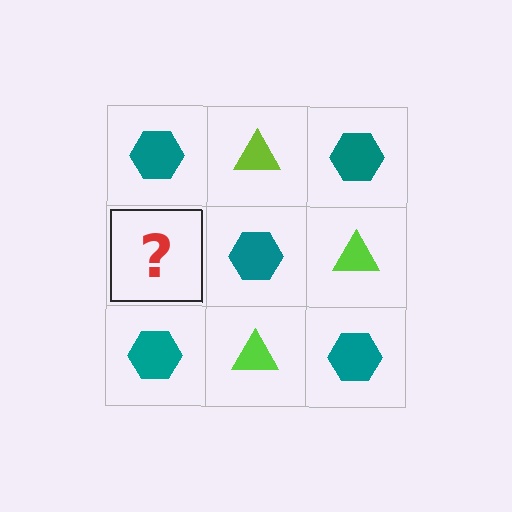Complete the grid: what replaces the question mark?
The question mark should be replaced with a lime triangle.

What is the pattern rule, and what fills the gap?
The rule is that it alternates teal hexagon and lime triangle in a checkerboard pattern. The gap should be filled with a lime triangle.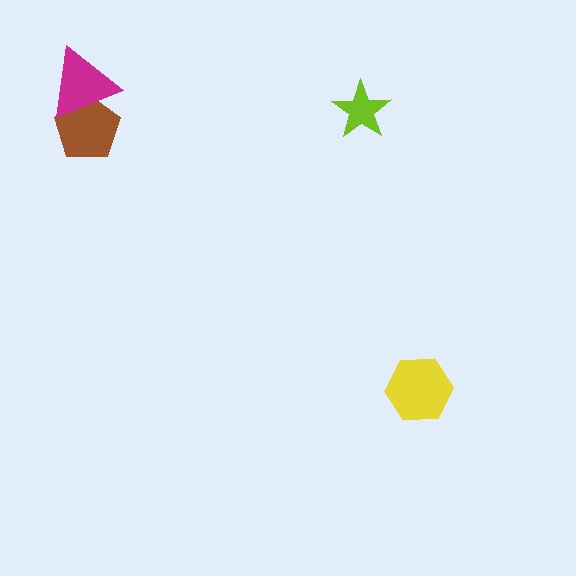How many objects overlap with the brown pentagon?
1 object overlaps with the brown pentagon.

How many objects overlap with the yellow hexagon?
0 objects overlap with the yellow hexagon.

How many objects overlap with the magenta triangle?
1 object overlaps with the magenta triangle.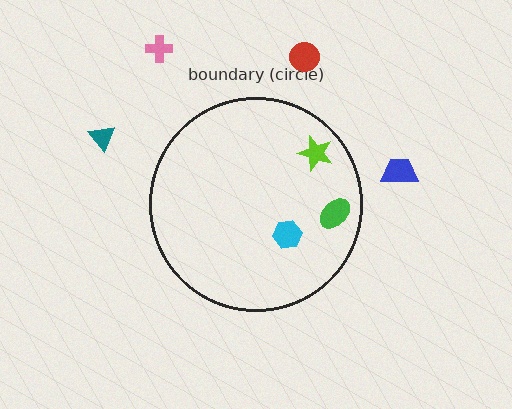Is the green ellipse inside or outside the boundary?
Inside.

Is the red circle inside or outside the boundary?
Outside.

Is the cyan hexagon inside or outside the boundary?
Inside.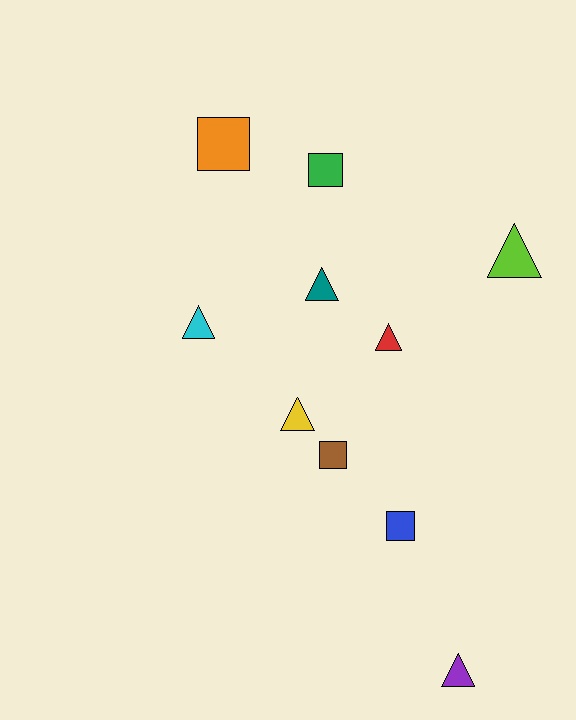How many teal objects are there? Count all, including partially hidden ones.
There is 1 teal object.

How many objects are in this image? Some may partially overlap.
There are 10 objects.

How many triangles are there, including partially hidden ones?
There are 6 triangles.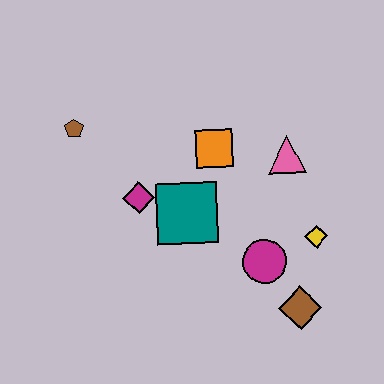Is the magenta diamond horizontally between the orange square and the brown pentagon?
Yes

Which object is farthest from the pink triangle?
The brown pentagon is farthest from the pink triangle.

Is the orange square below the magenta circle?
No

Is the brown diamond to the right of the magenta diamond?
Yes